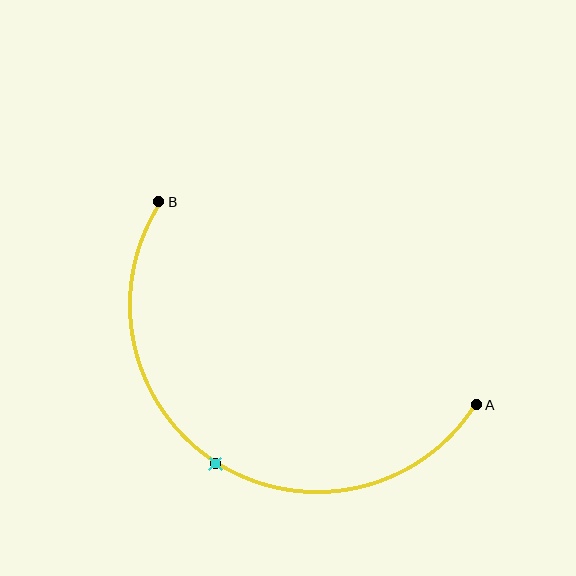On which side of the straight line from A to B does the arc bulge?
The arc bulges below the straight line connecting A and B.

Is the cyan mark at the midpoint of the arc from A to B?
Yes. The cyan mark lies on the arc at equal arc-length from both A and B — it is the arc midpoint.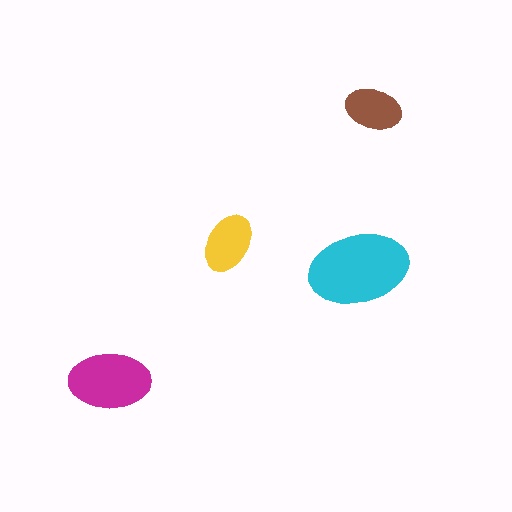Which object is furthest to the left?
The magenta ellipse is leftmost.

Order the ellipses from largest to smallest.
the cyan one, the magenta one, the yellow one, the brown one.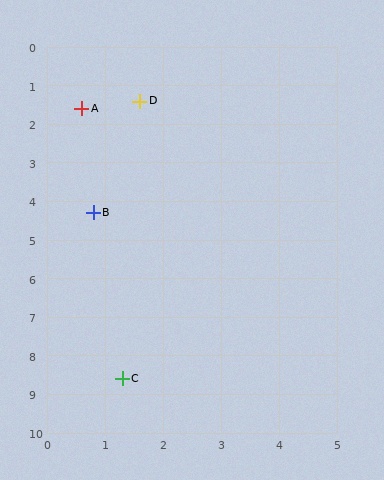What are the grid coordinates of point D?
Point D is at approximately (1.6, 1.4).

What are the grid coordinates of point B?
Point B is at approximately (0.8, 4.3).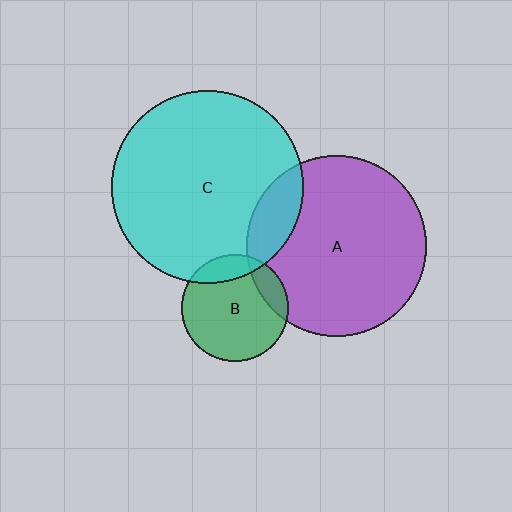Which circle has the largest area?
Circle C (cyan).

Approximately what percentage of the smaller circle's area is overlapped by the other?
Approximately 15%.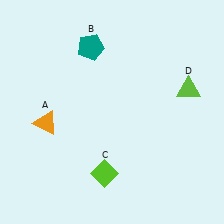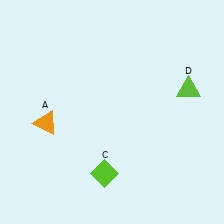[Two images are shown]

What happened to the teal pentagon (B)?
The teal pentagon (B) was removed in Image 2. It was in the top-left area of Image 1.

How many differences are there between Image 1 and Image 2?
There is 1 difference between the two images.